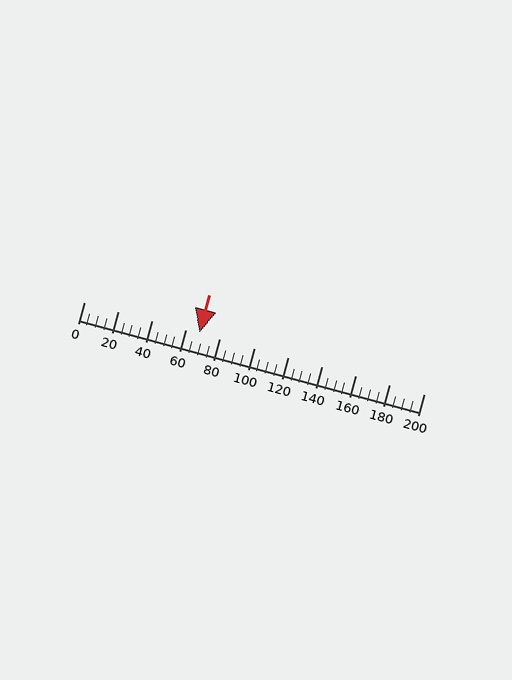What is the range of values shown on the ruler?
The ruler shows values from 0 to 200.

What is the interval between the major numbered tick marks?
The major tick marks are spaced 20 units apart.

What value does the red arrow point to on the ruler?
The red arrow points to approximately 68.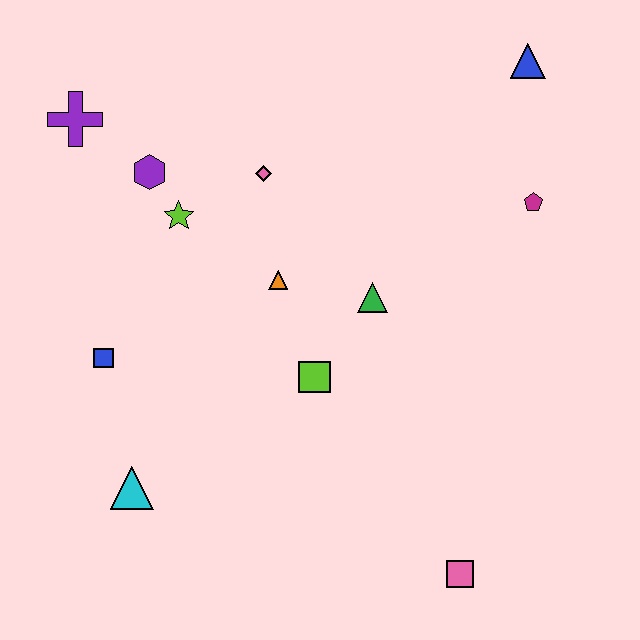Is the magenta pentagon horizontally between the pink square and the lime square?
No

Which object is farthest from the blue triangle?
The cyan triangle is farthest from the blue triangle.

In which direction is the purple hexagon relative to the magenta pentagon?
The purple hexagon is to the left of the magenta pentagon.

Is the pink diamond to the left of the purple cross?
No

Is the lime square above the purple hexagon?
No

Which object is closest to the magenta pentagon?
The blue triangle is closest to the magenta pentagon.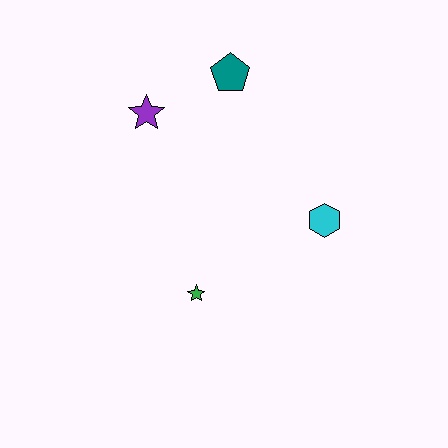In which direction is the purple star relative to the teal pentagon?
The purple star is to the left of the teal pentagon.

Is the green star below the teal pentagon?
Yes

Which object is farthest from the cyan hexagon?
The purple star is farthest from the cyan hexagon.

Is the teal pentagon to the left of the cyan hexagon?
Yes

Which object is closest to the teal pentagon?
The purple star is closest to the teal pentagon.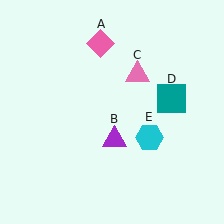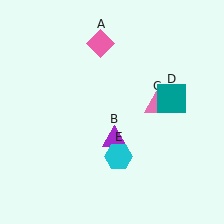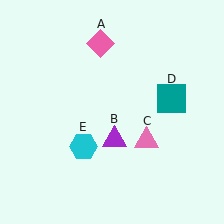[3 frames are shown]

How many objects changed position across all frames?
2 objects changed position: pink triangle (object C), cyan hexagon (object E).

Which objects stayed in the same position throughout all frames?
Pink diamond (object A) and purple triangle (object B) and teal square (object D) remained stationary.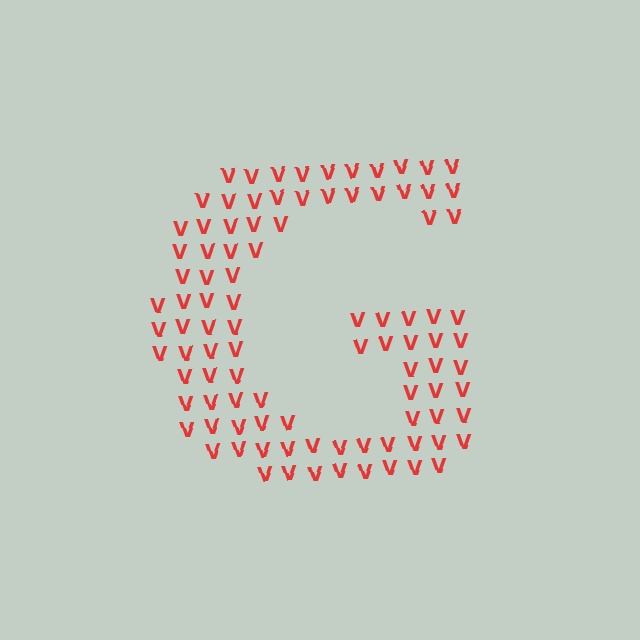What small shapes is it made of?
It is made of small letter V's.